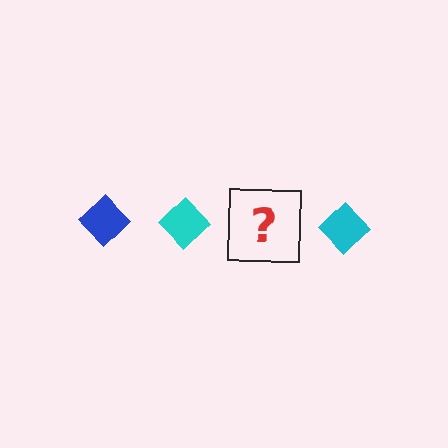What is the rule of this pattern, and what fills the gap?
The rule is that the pattern cycles through blue, cyan diamonds. The gap should be filled with a blue diamond.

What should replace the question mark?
The question mark should be replaced with a blue diamond.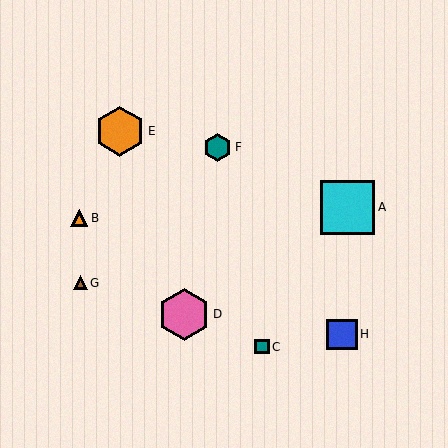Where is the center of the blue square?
The center of the blue square is at (342, 334).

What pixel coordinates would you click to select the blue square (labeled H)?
Click at (342, 334) to select the blue square H.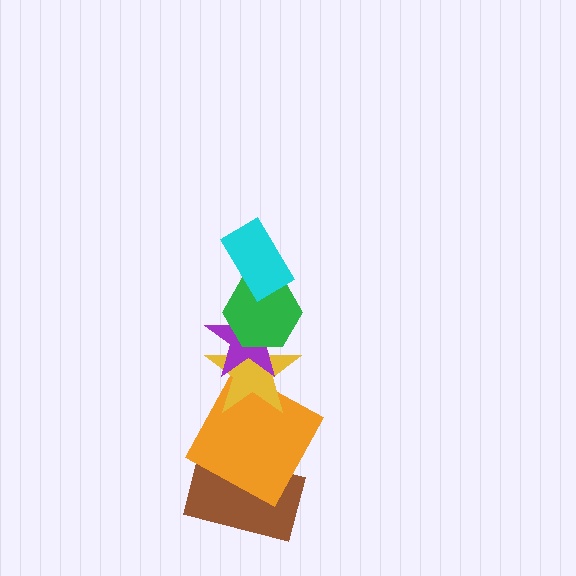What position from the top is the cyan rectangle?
The cyan rectangle is 1st from the top.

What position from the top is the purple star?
The purple star is 3rd from the top.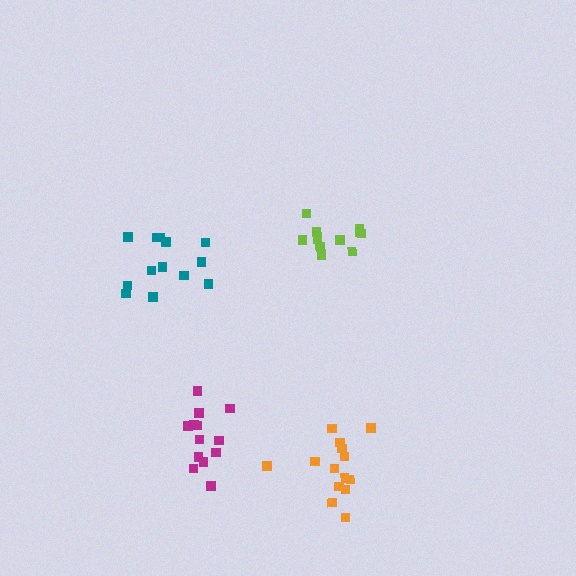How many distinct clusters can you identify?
There are 4 distinct clusters.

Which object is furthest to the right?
The orange cluster is rightmost.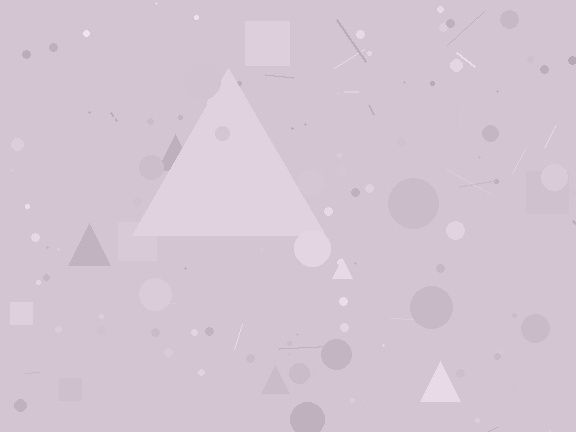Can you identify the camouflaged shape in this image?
The camouflaged shape is a triangle.